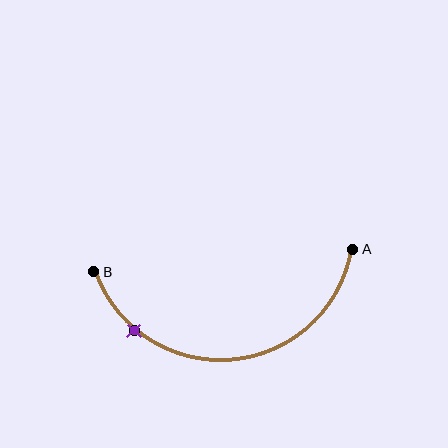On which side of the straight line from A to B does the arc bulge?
The arc bulges below the straight line connecting A and B.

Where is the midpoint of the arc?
The arc midpoint is the point on the curve farthest from the straight line joining A and B. It sits below that line.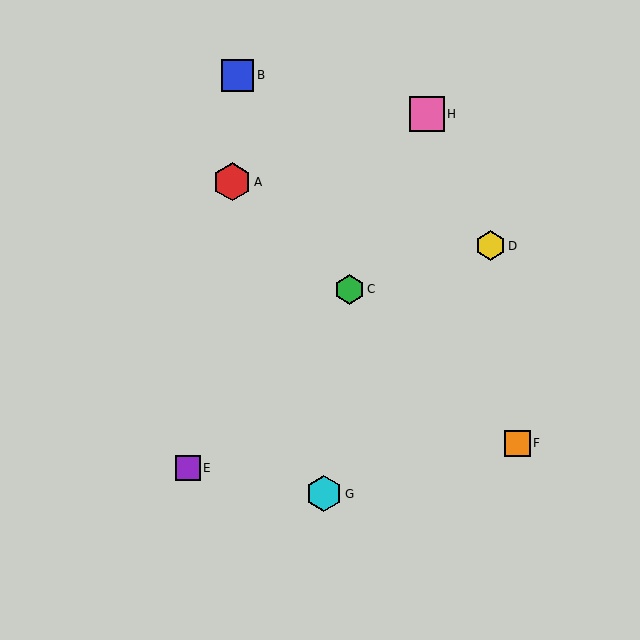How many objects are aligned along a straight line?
3 objects (A, C, F) are aligned along a straight line.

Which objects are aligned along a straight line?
Objects A, C, F are aligned along a straight line.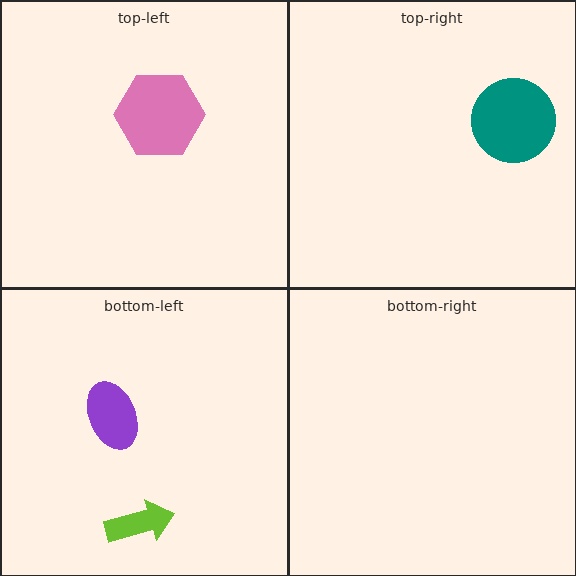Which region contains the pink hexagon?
The top-left region.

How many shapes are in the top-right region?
1.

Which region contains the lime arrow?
The bottom-left region.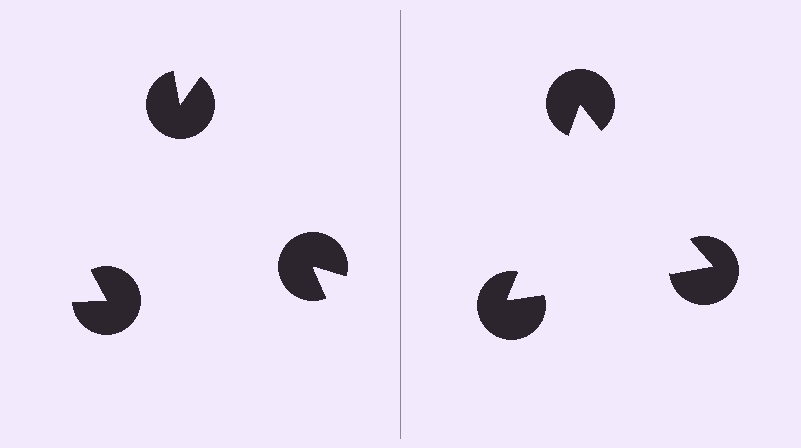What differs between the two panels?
The pac-man discs are positioned identically on both sides; only the wedge orientations differ. On the right they align to a triangle; on the left they are misaligned.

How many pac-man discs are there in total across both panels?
6 — 3 on each side.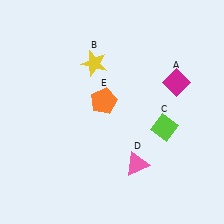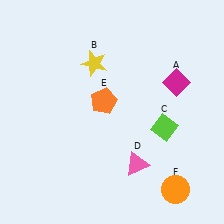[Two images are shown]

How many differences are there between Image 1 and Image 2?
There is 1 difference between the two images.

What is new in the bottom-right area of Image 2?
An orange circle (F) was added in the bottom-right area of Image 2.